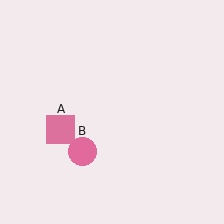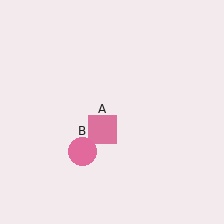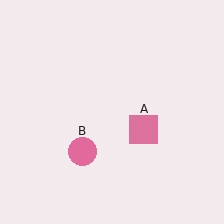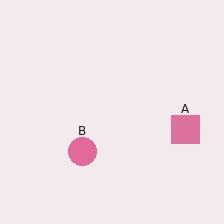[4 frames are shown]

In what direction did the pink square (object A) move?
The pink square (object A) moved right.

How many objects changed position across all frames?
1 object changed position: pink square (object A).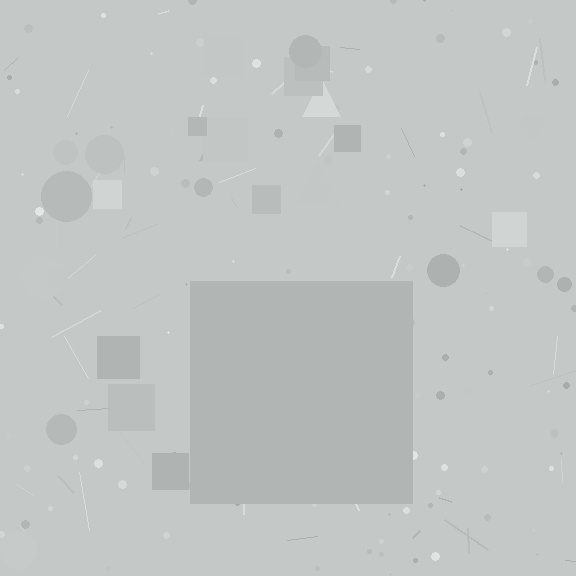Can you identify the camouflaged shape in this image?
The camouflaged shape is a square.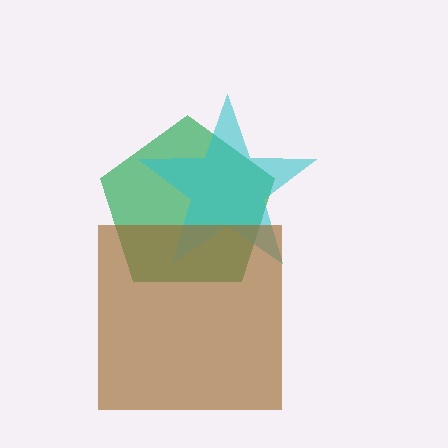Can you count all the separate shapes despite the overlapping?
Yes, there are 3 separate shapes.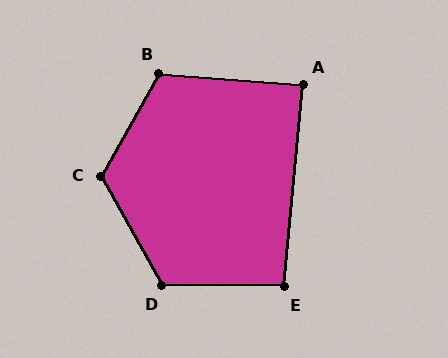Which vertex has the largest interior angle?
C, at approximately 121 degrees.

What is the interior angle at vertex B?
Approximately 116 degrees (obtuse).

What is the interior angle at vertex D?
Approximately 120 degrees (obtuse).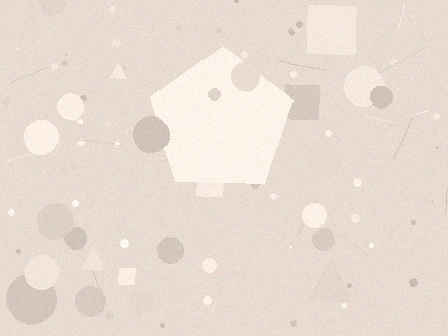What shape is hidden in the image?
A pentagon is hidden in the image.